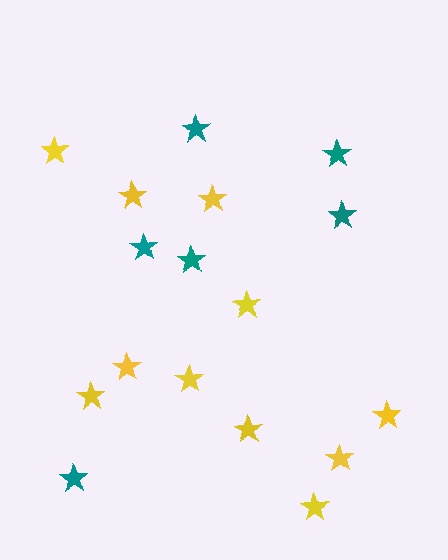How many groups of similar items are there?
There are 2 groups: one group of teal stars (6) and one group of yellow stars (11).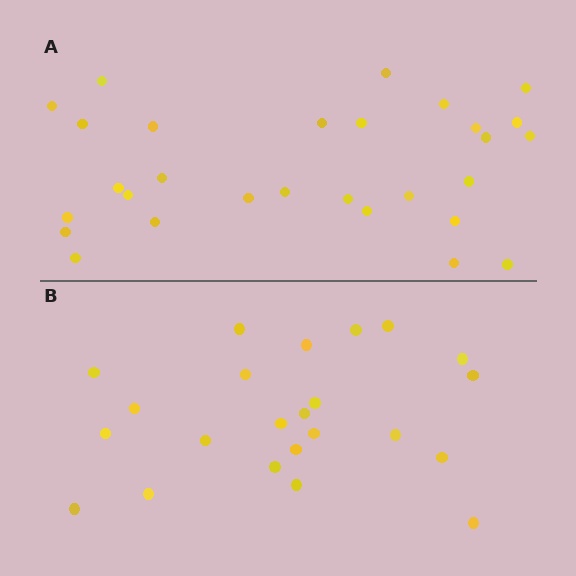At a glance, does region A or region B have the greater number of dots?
Region A (the top region) has more dots.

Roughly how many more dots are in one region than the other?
Region A has about 6 more dots than region B.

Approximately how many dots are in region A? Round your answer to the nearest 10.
About 30 dots. (The exact count is 29, which rounds to 30.)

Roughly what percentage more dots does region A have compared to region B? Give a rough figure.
About 25% more.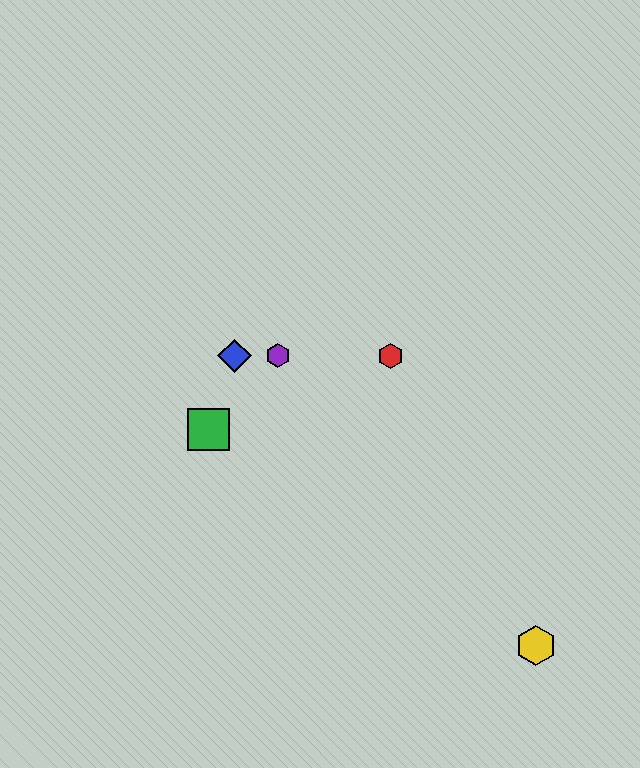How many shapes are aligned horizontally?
3 shapes (the red hexagon, the blue diamond, the purple hexagon) are aligned horizontally.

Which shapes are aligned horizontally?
The red hexagon, the blue diamond, the purple hexagon are aligned horizontally.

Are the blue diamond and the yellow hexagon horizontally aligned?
No, the blue diamond is at y≈356 and the yellow hexagon is at y≈646.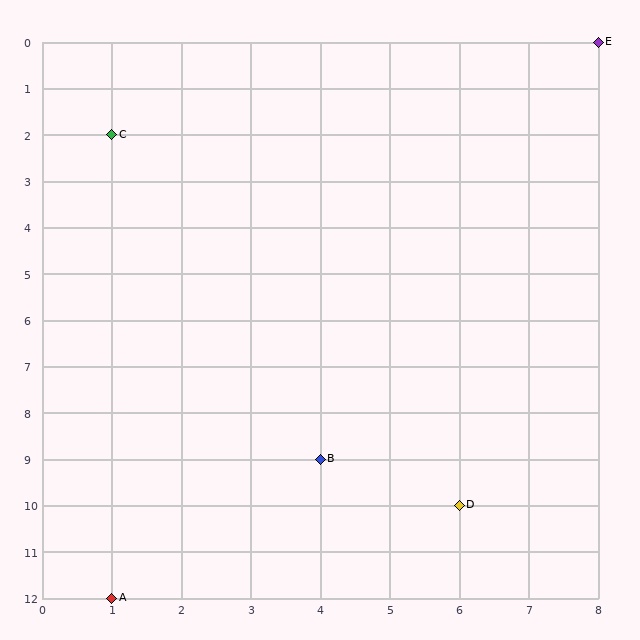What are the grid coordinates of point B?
Point B is at grid coordinates (4, 9).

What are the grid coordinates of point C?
Point C is at grid coordinates (1, 2).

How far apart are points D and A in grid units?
Points D and A are 5 columns and 2 rows apart (about 5.4 grid units diagonally).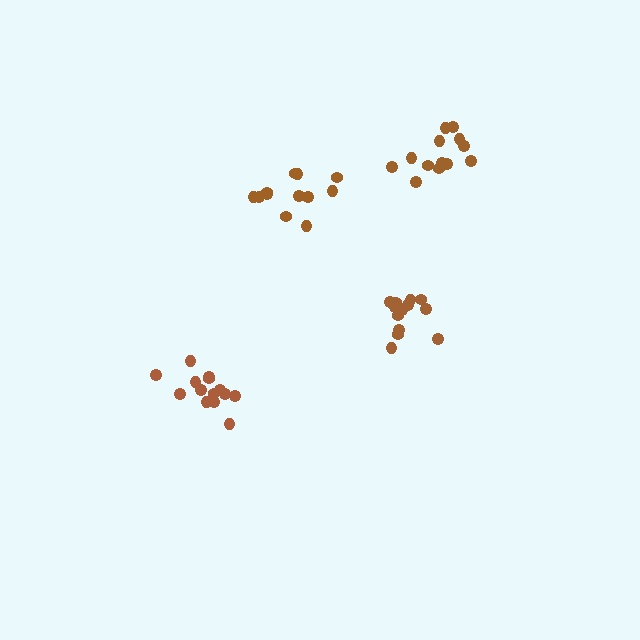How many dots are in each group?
Group 1: 14 dots, Group 2: 14 dots, Group 3: 12 dots, Group 4: 13 dots (53 total).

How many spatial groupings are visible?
There are 4 spatial groupings.